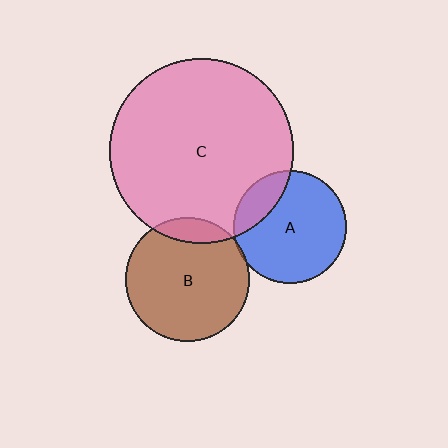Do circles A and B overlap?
Yes.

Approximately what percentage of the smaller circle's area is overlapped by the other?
Approximately 5%.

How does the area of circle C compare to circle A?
Approximately 2.7 times.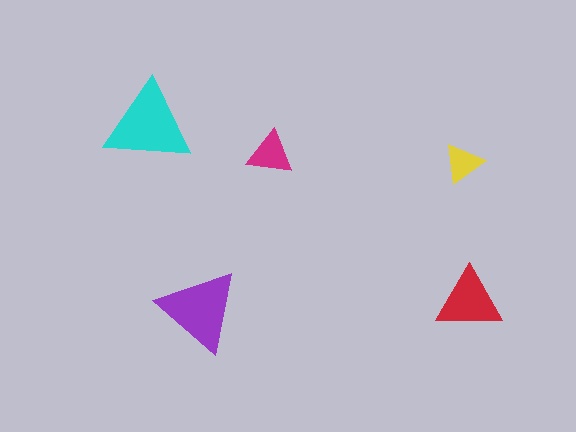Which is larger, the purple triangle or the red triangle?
The purple one.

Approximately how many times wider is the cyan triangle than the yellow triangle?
About 2 times wider.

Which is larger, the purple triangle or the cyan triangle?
The cyan one.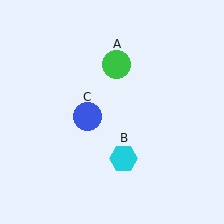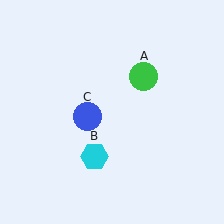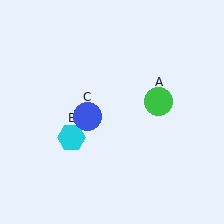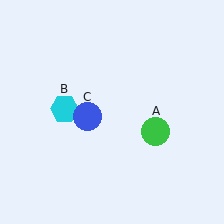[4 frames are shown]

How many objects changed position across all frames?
2 objects changed position: green circle (object A), cyan hexagon (object B).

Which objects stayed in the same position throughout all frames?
Blue circle (object C) remained stationary.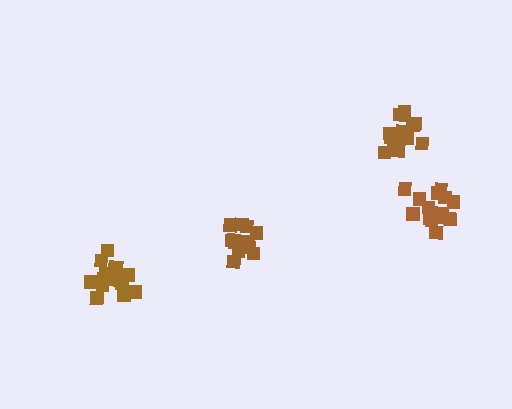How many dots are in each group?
Group 1: 14 dots, Group 2: 17 dots, Group 3: 15 dots, Group 4: 16 dots (62 total).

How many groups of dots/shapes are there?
There are 4 groups.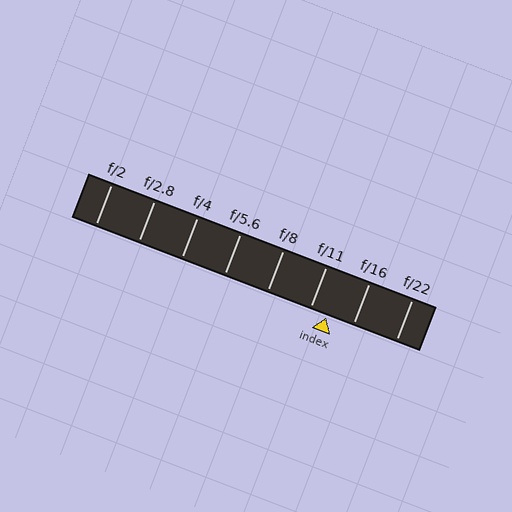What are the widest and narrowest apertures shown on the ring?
The widest aperture shown is f/2 and the narrowest is f/22.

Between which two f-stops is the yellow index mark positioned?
The index mark is between f/11 and f/16.